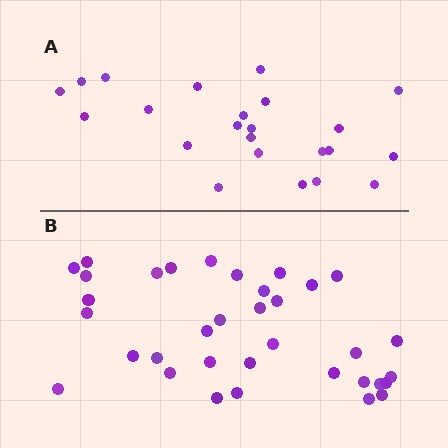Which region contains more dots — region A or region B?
Region B (the bottom region) has more dots.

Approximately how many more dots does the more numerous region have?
Region B has roughly 12 or so more dots than region A.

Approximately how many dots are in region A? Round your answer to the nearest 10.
About 20 dots. (The exact count is 23, which rounds to 20.)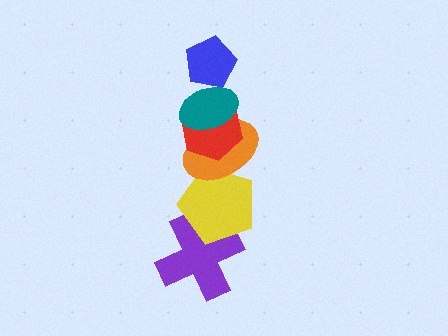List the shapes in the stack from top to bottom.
From top to bottom: the blue pentagon, the teal ellipse, the red hexagon, the orange ellipse, the yellow pentagon, the purple cross.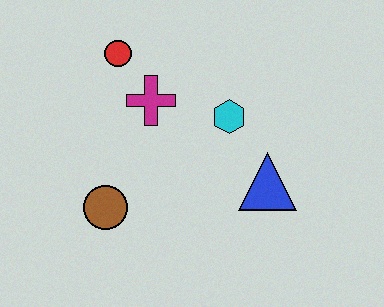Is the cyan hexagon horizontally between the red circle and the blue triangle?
Yes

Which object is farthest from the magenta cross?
The blue triangle is farthest from the magenta cross.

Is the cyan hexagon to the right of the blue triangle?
No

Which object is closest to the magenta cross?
The red circle is closest to the magenta cross.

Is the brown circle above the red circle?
No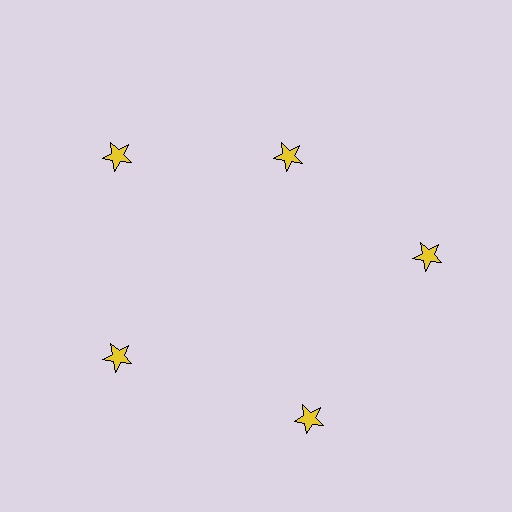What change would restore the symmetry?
The symmetry would be restored by moving it outward, back onto the ring so that all 5 stars sit at equal angles and equal distance from the center.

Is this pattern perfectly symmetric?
No. The 5 yellow stars are arranged in a ring, but one element near the 1 o'clock position is pulled inward toward the center, breaking the 5-fold rotational symmetry.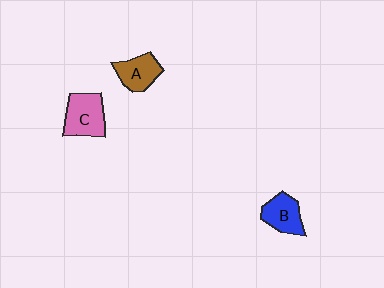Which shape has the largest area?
Shape C (pink).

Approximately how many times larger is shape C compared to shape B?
Approximately 1.3 times.